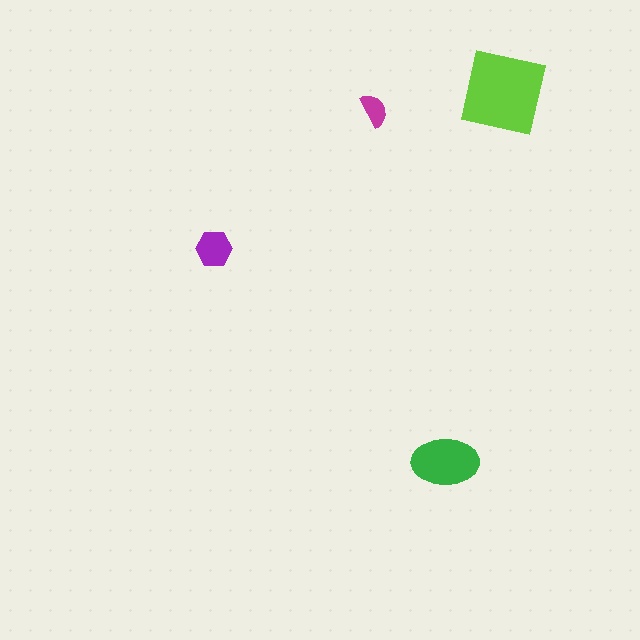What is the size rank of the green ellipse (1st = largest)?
2nd.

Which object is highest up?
The lime square is topmost.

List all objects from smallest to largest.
The magenta semicircle, the purple hexagon, the green ellipse, the lime square.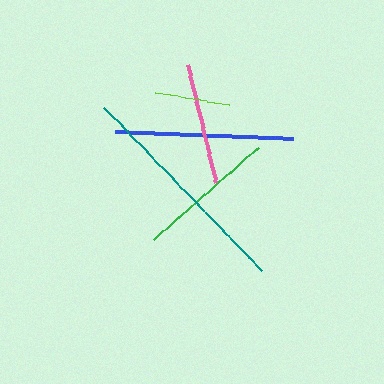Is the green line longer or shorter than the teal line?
The teal line is longer than the green line.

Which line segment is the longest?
The teal line is the longest at approximately 226 pixels.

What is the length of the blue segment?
The blue segment is approximately 178 pixels long.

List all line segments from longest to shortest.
From longest to shortest: teal, blue, green, pink, lime.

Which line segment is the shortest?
The lime line is the shortest at approximately 76 pixels.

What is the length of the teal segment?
The teal segment is approximately 226 pixels long.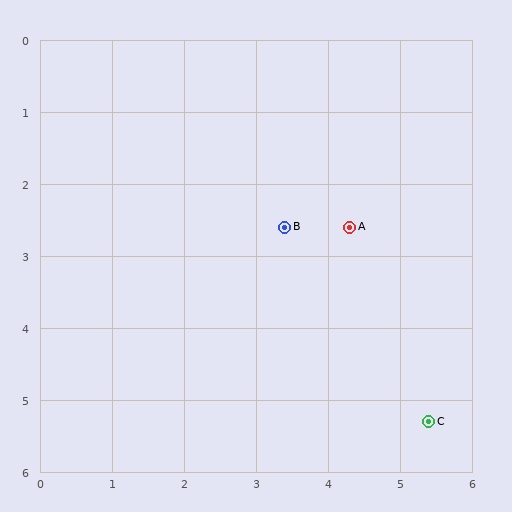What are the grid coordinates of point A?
Point A is at approximately (4.3, 2.6).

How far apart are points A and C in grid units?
Points A and C are about 2.9 grid units apart.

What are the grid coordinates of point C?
Point C is at approximately (5.4, 5.3).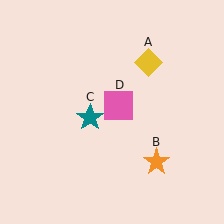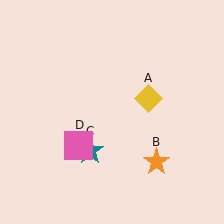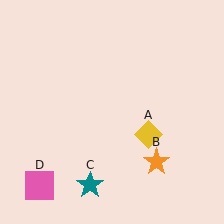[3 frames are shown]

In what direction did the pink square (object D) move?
The pink square (object D) moved down and to the left.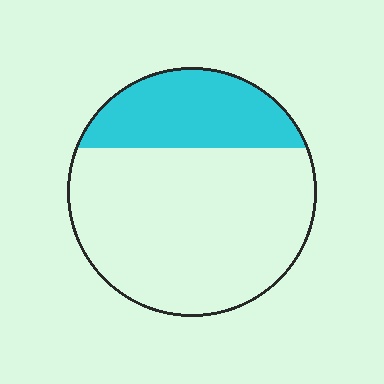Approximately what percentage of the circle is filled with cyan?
Approximately 30%.